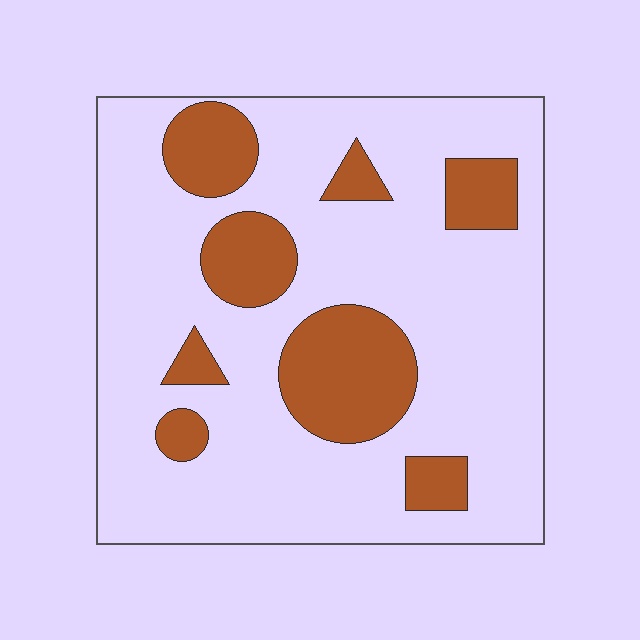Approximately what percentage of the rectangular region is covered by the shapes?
Approximately 25%.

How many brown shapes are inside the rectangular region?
8.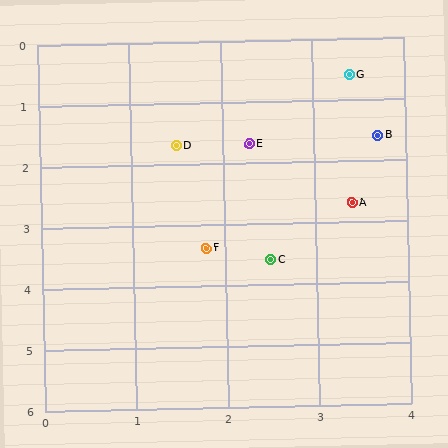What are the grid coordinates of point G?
Point G is at approximately (3.4, 0.6).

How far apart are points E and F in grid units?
Points E and F are about 1.8 grid units apart.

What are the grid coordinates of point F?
Point F is at approximately (1.8, 3.4).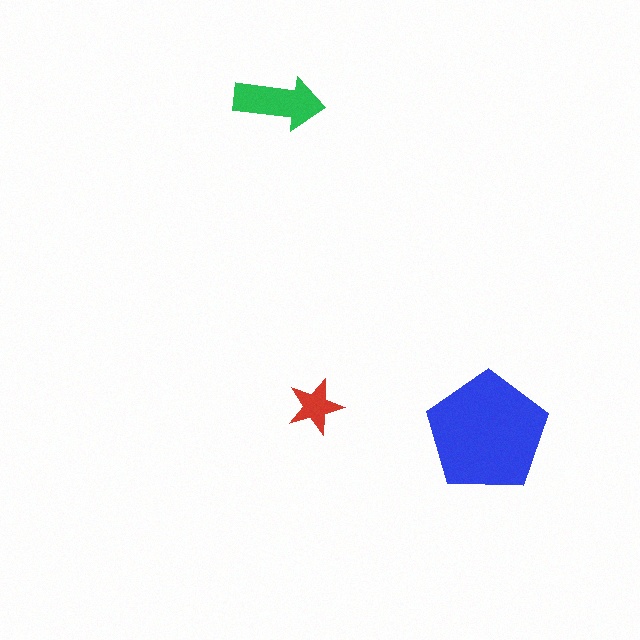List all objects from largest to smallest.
The blue pentagon, the green arrow, the red star.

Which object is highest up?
The green arrow is topmost.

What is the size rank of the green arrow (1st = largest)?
2nd.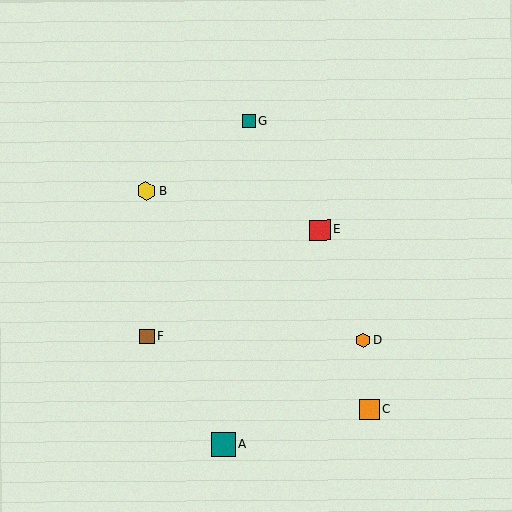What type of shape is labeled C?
Shape C is an orange square.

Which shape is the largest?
The teal square (labeled A) is the largest.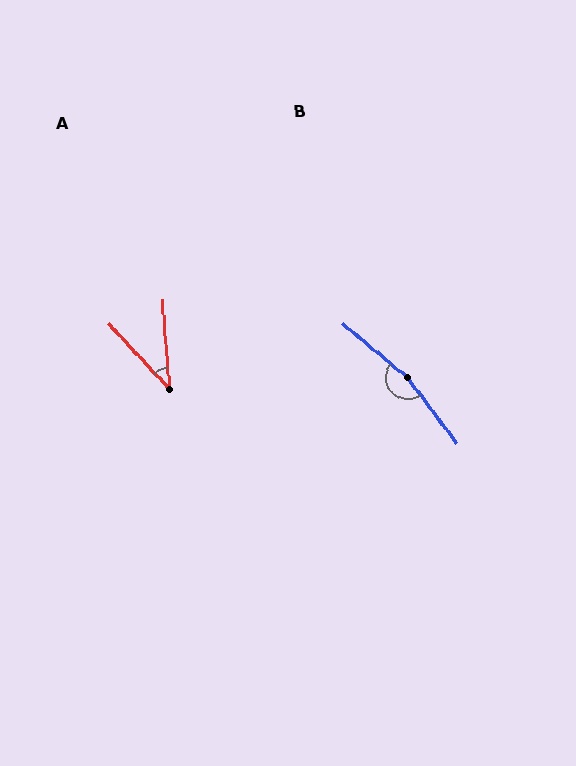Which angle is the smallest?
A, at approximately 39 degrees.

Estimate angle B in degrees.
Approximately 167 degrees.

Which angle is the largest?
B, at approximately 167 degrees.